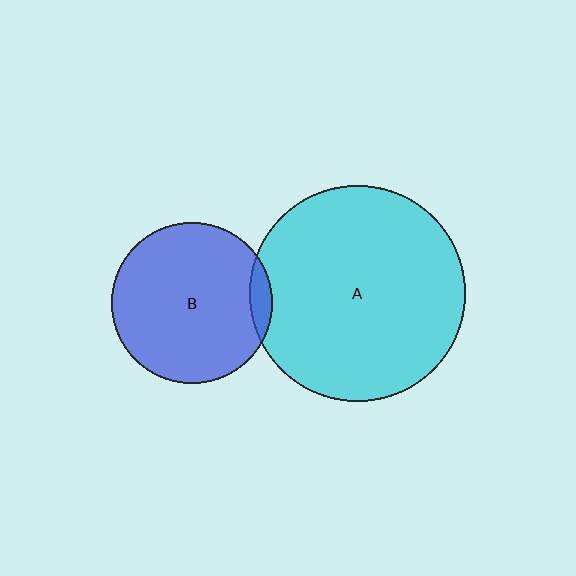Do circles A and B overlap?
Yes.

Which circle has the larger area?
Circle A (cyan).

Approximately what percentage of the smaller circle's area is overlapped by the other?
Approximately 5%.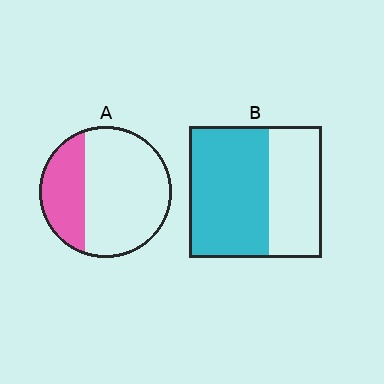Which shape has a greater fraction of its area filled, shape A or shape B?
Shape B.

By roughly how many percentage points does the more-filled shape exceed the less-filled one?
By roughly 30 percentage points (B over A).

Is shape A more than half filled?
No.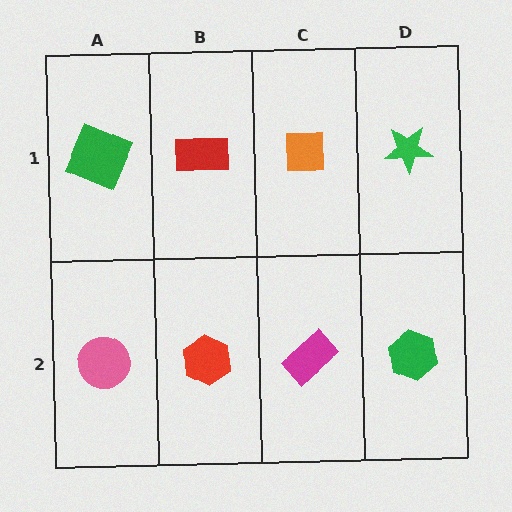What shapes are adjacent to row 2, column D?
A green star (row 1, column D), a magenta rectangle (row 2, column C).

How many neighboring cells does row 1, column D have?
2.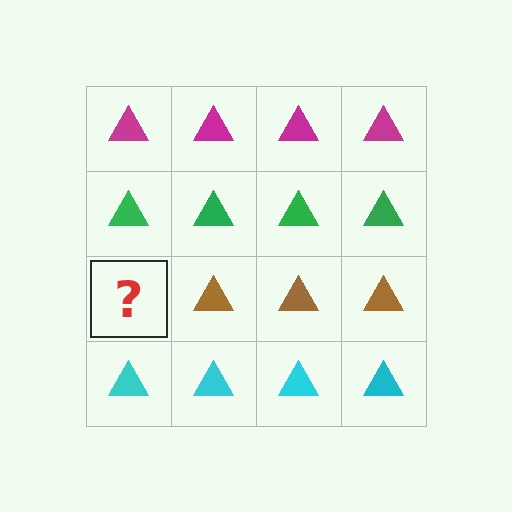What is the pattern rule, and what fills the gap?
The rule is that each row has a consistent color. The gap should be filled with a brown triangle.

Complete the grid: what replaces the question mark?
The question mark should be replaced with a brown triangle.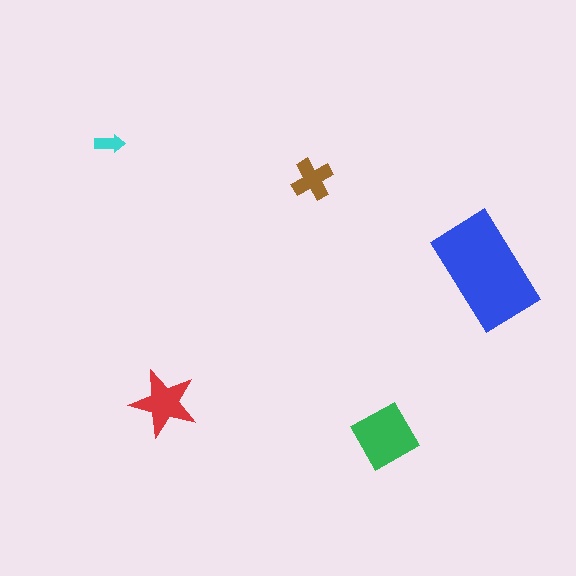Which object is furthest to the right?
The blue rectangle is rightmost.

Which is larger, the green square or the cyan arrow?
The green square.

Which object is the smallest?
The cyan arrow.